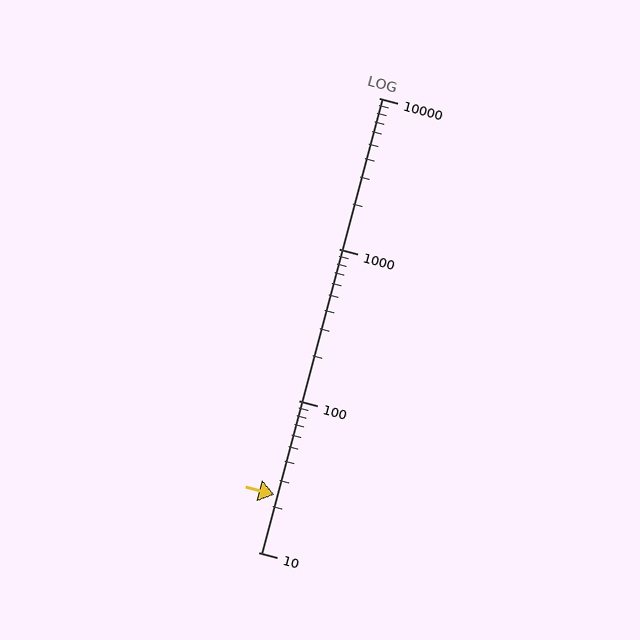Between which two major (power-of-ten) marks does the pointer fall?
The pointer is between 10 and 100.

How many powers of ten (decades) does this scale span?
The scale spans 3 decades, from 10 to 10000.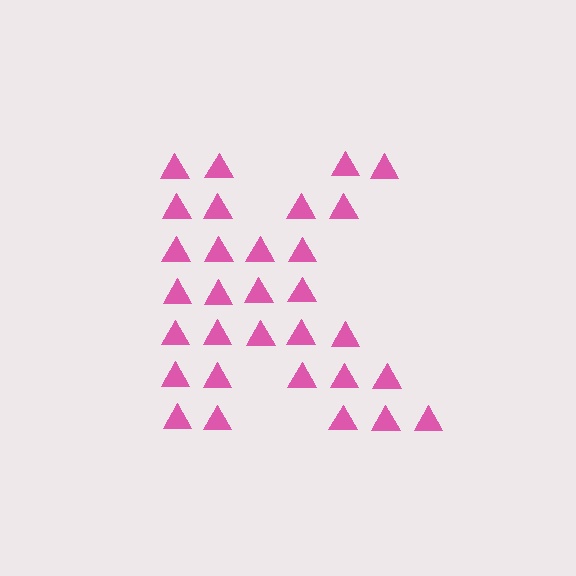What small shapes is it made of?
It is made of small triangles.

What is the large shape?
The large shape is the letter K.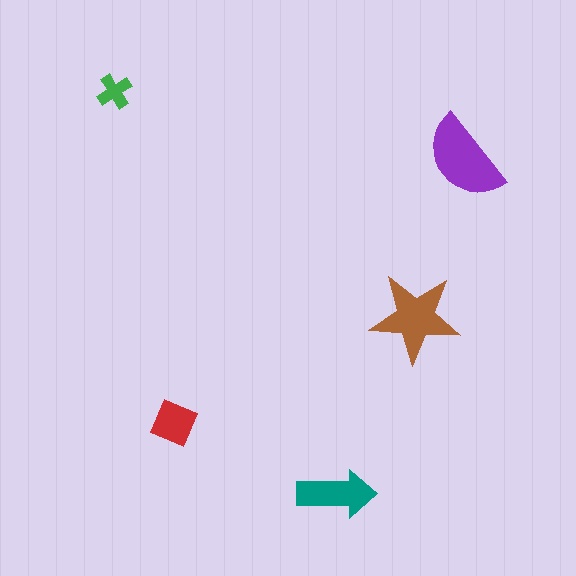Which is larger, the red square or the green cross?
The red square.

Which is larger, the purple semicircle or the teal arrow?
The purple semicircle.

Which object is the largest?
The purple semicircle.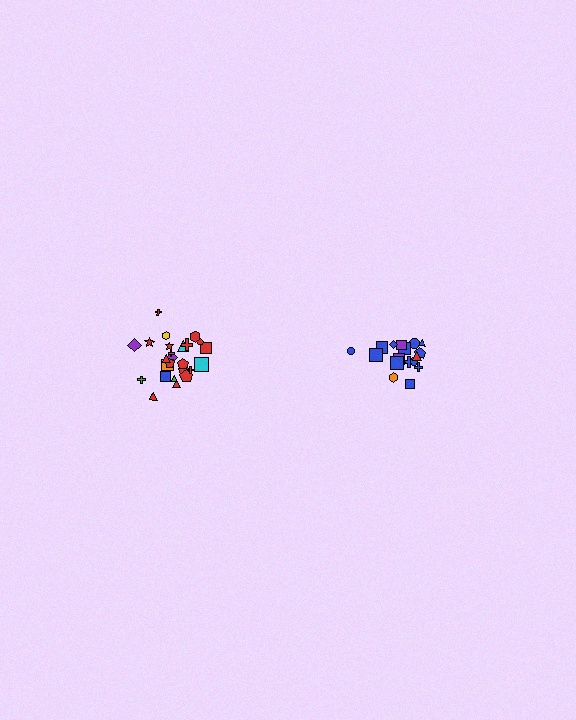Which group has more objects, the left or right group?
The left group.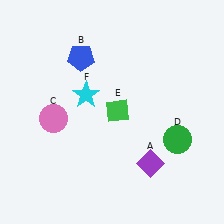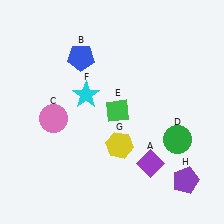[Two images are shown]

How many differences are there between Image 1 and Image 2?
There are 2 differences between the two images.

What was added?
A yellow hexagon (G), a purple pentagon (H) were added in Image 2.